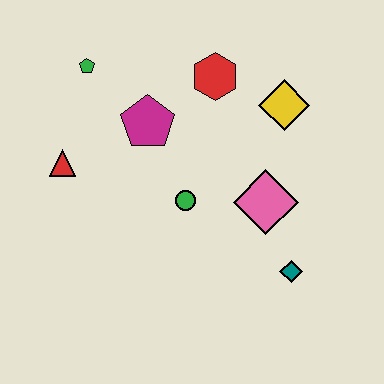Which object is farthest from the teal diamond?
The green pentagon is farthest from the teal diamond.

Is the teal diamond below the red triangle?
Yes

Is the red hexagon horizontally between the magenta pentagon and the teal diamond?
Yes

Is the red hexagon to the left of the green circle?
No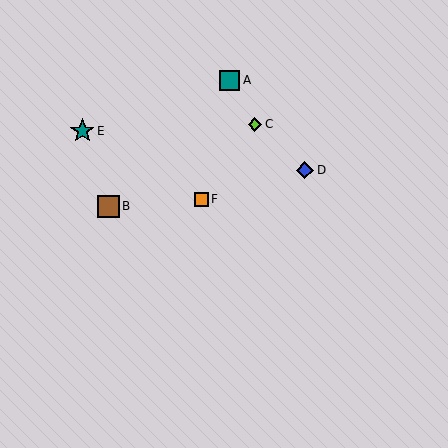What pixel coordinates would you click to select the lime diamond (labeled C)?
Click at (255, 124) to select the lime diamond C.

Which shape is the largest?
The teal star (labeled E) is the largest.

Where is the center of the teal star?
The center of the teal star is at (82, 131).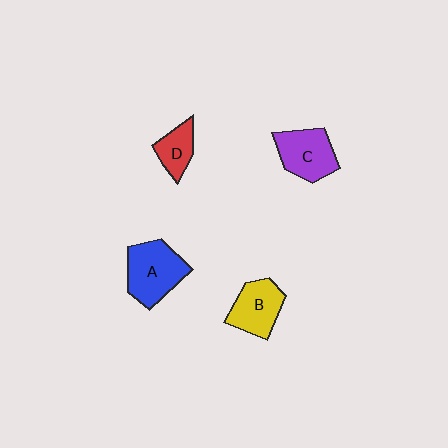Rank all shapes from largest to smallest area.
From largest to smallest: A (blue), C (purple), B (yellow), D (red).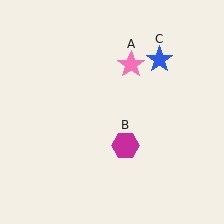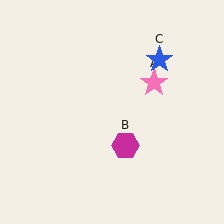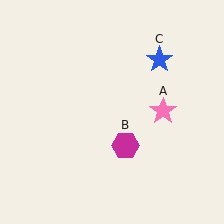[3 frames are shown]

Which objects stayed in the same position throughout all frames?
Magenta hexagon (object B) and blue star (object C) remained stationary.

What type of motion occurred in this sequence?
The pink star (object A) rotated clockwise around the center of the scene.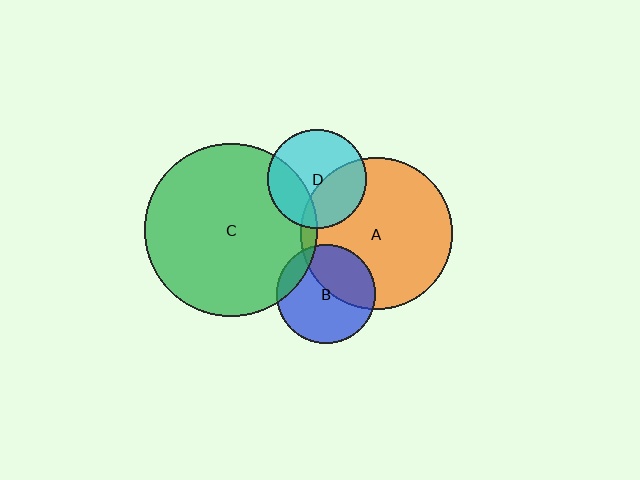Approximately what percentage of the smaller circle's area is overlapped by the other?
Approximately 40%.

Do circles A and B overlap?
Yes.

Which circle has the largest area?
Circle C (green).